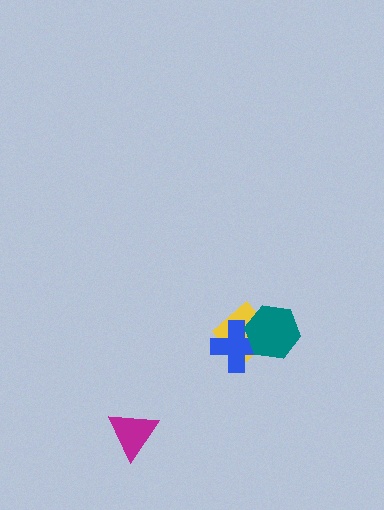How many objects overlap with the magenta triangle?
0 objects overlap with the magenta triangle.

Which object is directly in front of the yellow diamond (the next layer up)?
The blue cross is directly in front of the yellow diamond.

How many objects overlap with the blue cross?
2 objects overlap with the blue cross.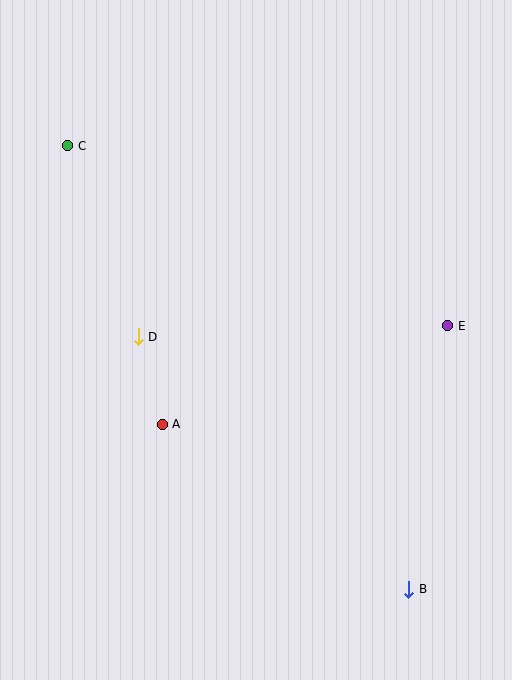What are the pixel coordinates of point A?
Point A is at (162, 424).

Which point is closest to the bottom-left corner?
Point A is closest to the bottom-left corner.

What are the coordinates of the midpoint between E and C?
The midpoint between E and C is at (258, 236).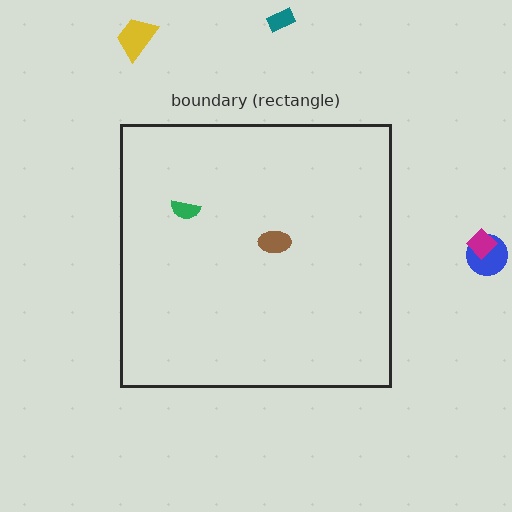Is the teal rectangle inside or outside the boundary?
Outside.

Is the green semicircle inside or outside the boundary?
Inside.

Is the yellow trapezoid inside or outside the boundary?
Outside.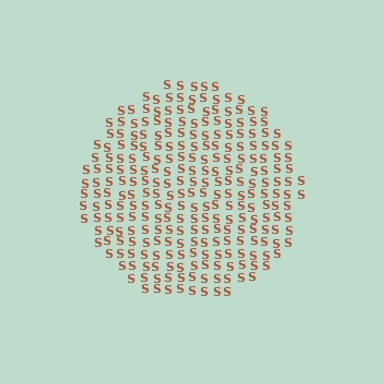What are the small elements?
The small elements are letter S's.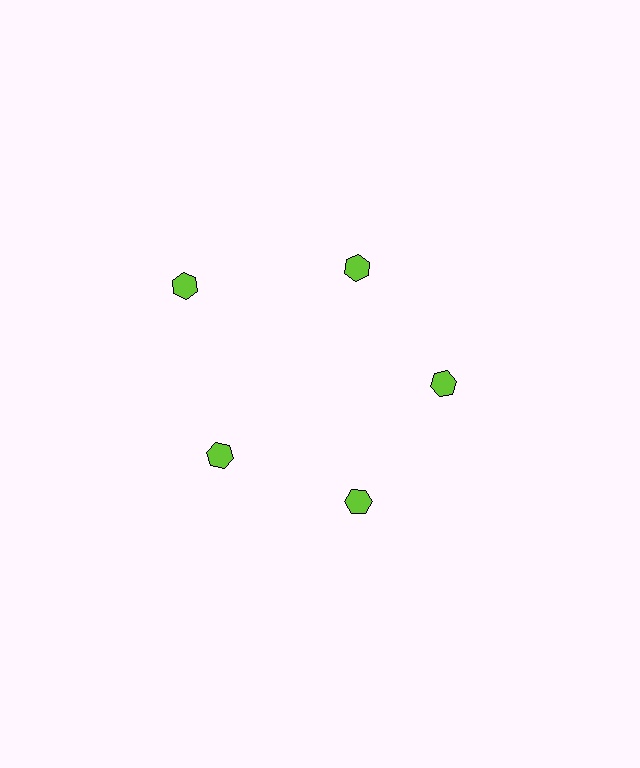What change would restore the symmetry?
The symmetry would be restored by moving it inward, back onto the ring so that all 5 hexagons sit at equal angles and equal distance from the center.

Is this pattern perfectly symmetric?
No. The 5 lime hexagons are arranged in a ring, but one element near the 10 o'clock position is pushed outward from the center, breaking the 5-fold rotational symmetry.